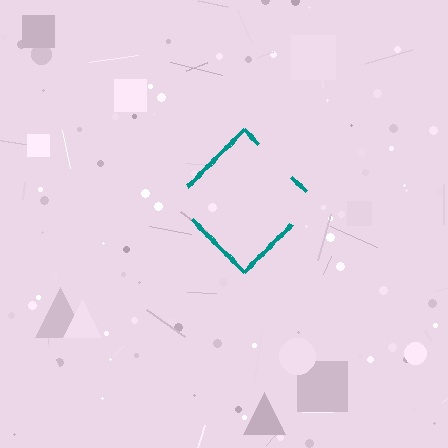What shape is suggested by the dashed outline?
The dashed outline suggests a diamond.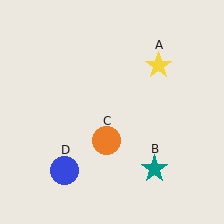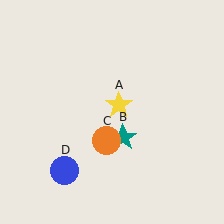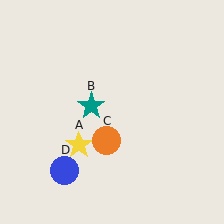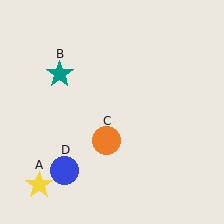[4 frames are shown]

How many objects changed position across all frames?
2 objects changed position: yellow star (object A), teal star (object B).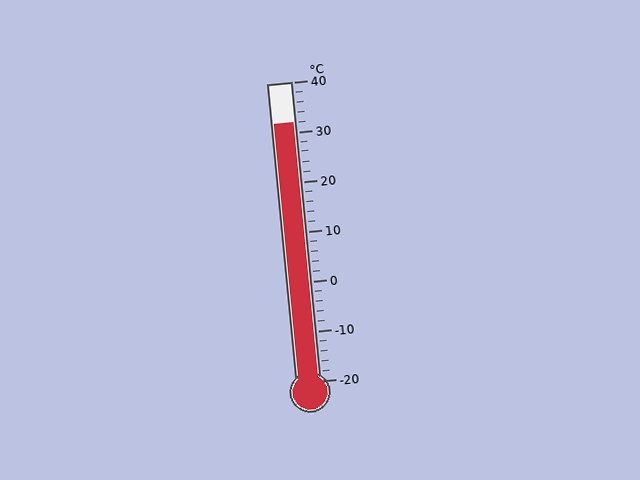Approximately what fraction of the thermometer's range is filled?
The thermometer is filled to approximately 85% of its range.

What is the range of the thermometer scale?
The thermometer scale ranges from -20°C to 40°C.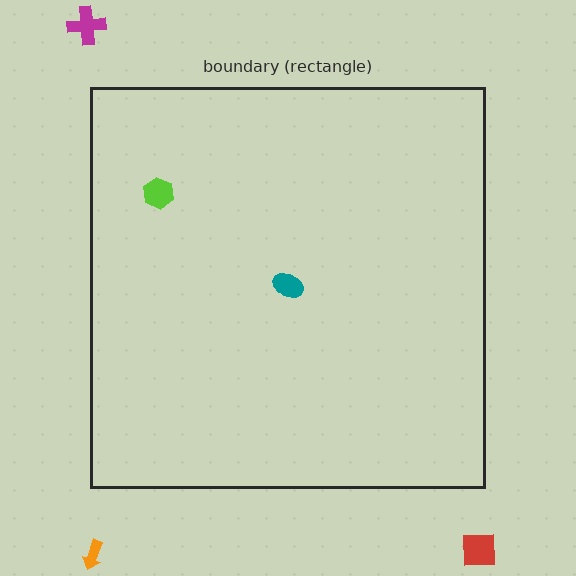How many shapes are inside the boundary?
2 inside, 3 outside.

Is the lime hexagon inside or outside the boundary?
Inside.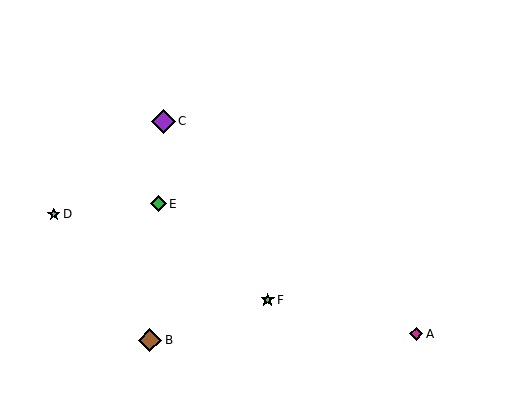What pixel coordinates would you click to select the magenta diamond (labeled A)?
Click at (416, 334) to select the magenta diamond A.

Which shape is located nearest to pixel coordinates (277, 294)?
The lime star (labeled F) at (268, 300) is nearest to that location.